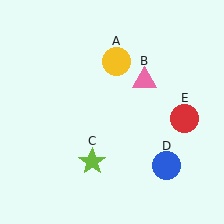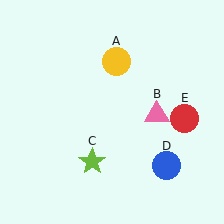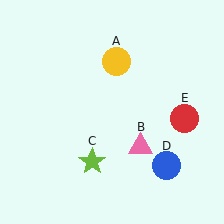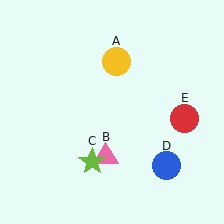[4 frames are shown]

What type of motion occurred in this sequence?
The pink triangle (object B) rotated clockwise around the center of the scene.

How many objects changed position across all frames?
1 object changed position: pink triangle (object B).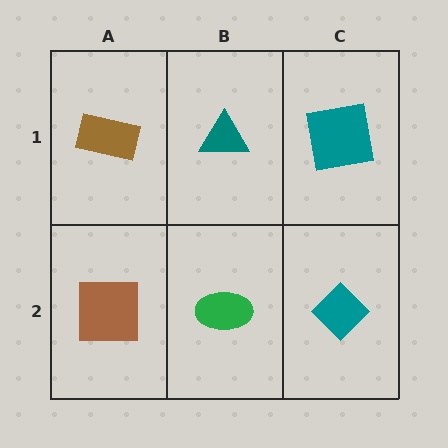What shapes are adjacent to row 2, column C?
A teal square (row 1, column C), a green ellipse (row 2, column B).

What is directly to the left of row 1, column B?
A brown rectangle.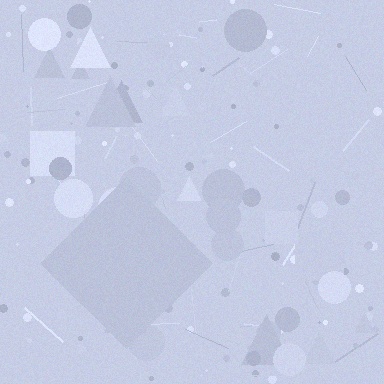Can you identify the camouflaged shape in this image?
The camouflaged shape is a diamond.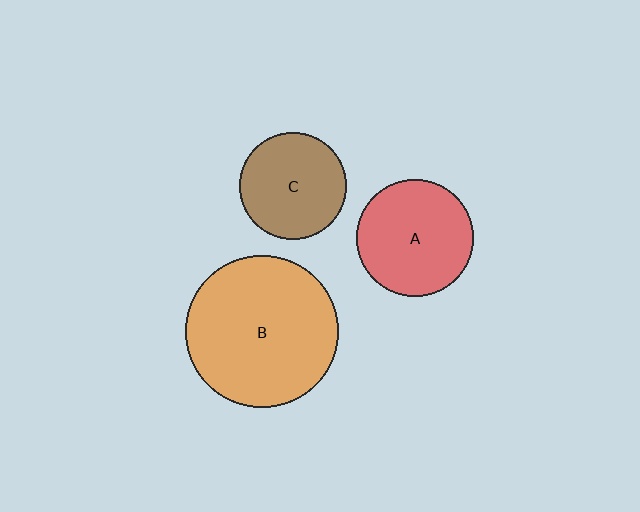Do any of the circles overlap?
No, none of the circles overlap.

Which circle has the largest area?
Circle B (orange).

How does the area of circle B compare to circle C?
Approximately 2.0 times.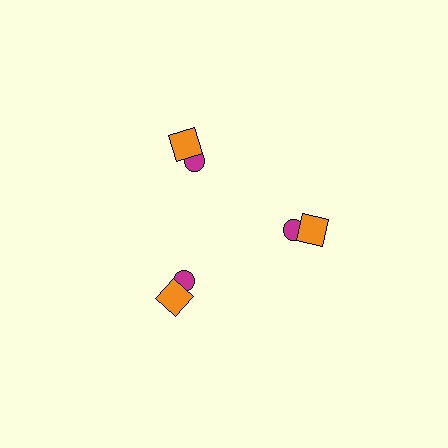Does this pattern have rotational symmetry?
Yes, this pattern has 3-fold rotational symmetry. It looks the same after rotating 120 degrees around the center.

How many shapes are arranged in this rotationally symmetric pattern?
There are 6 shapes, arranged in 3 groups of 2.